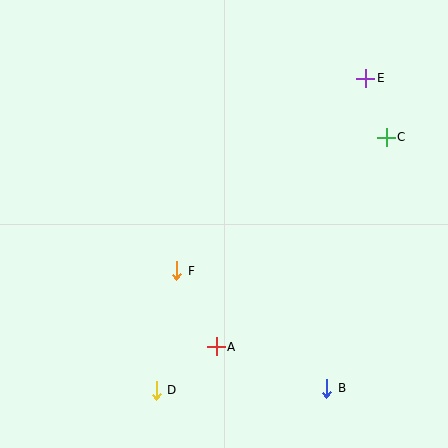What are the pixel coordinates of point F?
Point F is at (177, 271).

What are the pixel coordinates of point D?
Point D is at (156, 390).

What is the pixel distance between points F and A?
The distance between F and A is 86 pixels.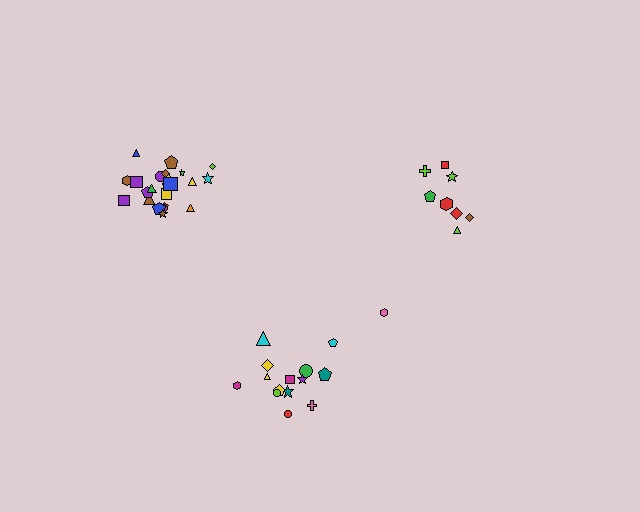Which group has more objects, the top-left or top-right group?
The top-left group.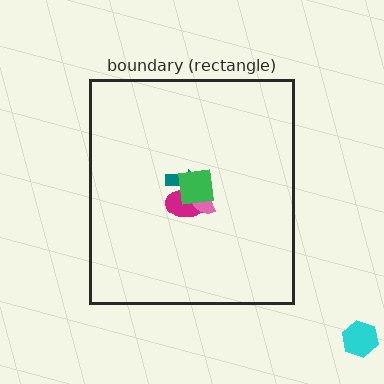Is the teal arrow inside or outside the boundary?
Inside.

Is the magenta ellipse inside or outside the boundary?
Inside.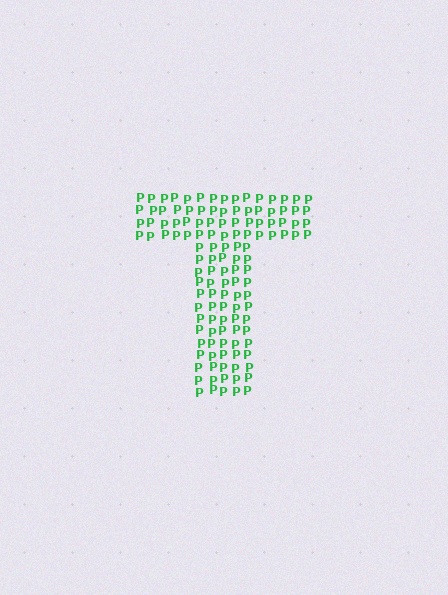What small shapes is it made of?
It is made of small letter P's.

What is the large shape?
The large shape is the letter T.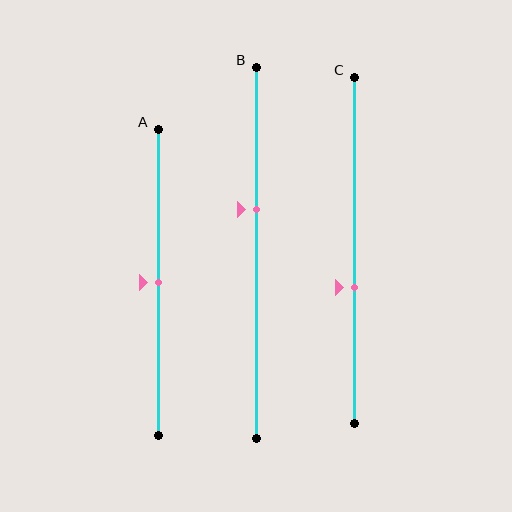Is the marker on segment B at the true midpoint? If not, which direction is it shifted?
No, the marker on segment B is shifted upward by about 12% of the segment length.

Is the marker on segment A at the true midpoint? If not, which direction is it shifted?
Yes, the marker on segment A is at the true midpoint.